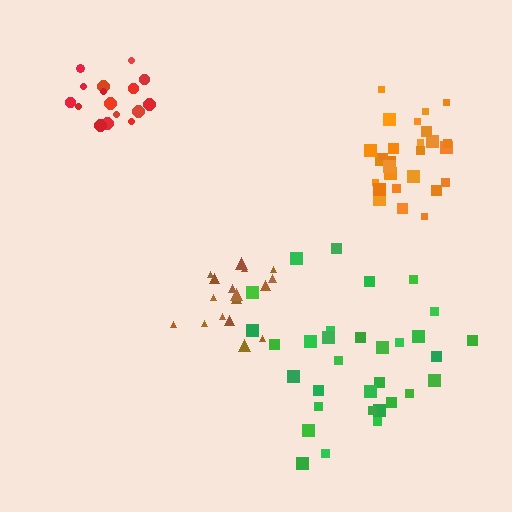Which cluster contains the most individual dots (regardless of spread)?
Green (32).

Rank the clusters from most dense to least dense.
brown, orange, red, green.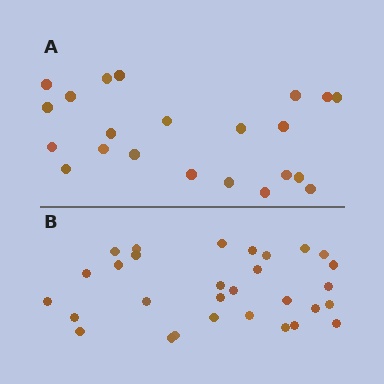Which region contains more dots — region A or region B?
Region B (the bottom region) has more dots.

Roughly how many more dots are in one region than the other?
Region B has roughly 8 or so more dots than region A.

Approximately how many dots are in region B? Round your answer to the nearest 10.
About 30 dots.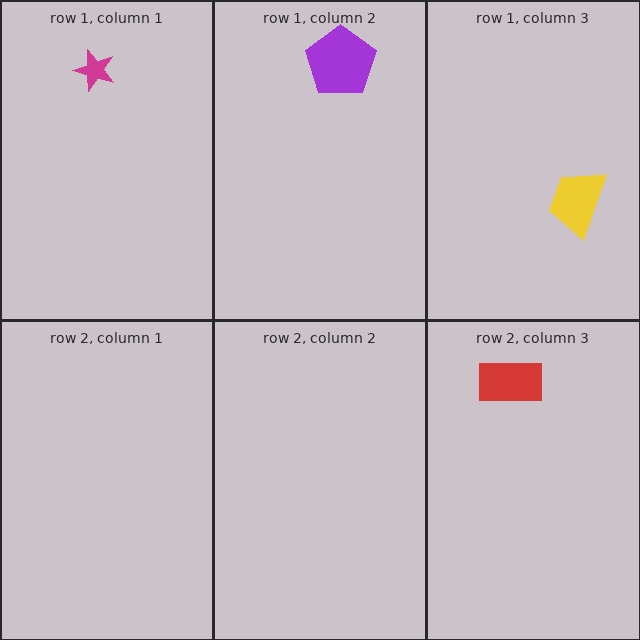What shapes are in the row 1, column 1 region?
The magenta star.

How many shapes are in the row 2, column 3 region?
1.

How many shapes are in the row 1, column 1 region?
1.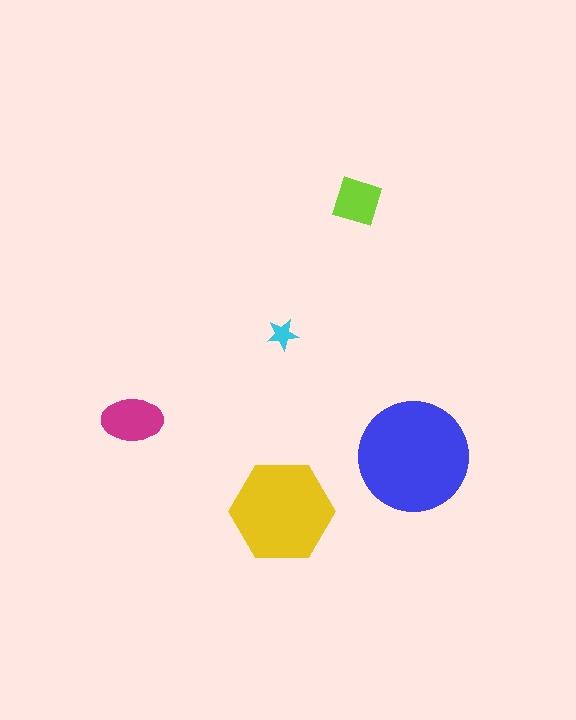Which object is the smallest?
The cyan star.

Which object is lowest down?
The yellow hexagon is bottommost.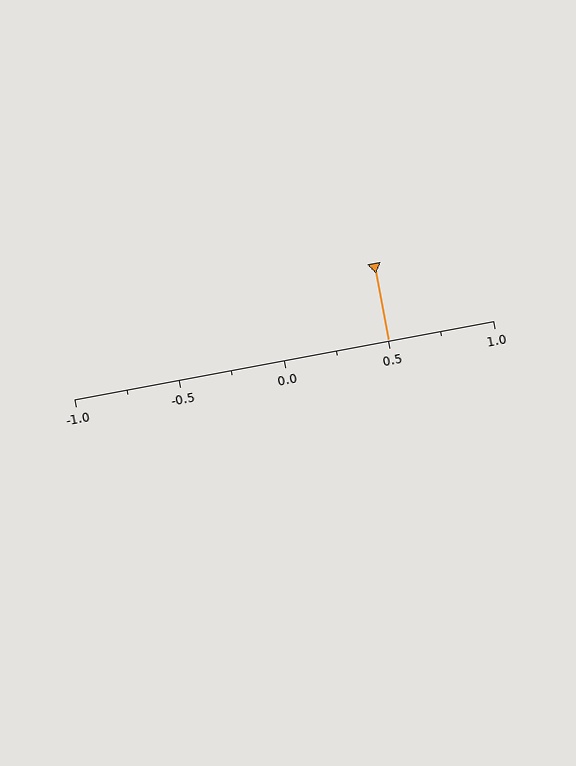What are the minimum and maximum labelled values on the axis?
The axis runs from -1.0 to 1.0.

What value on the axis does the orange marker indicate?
The marker indicates approximately 0.5.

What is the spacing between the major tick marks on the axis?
The major ticks are spaced 0.5 apart.